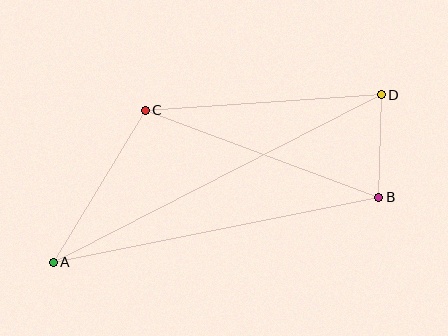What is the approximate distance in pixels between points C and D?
The distance between C and D is approximately 237 pixels.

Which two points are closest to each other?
Points B and D are closest to each other.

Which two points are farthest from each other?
Points A and D are farthest from each other.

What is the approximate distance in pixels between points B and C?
The distance between B and C is approximately 249 pixels.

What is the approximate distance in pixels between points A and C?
The distance between A and C is approximately 178 pixels.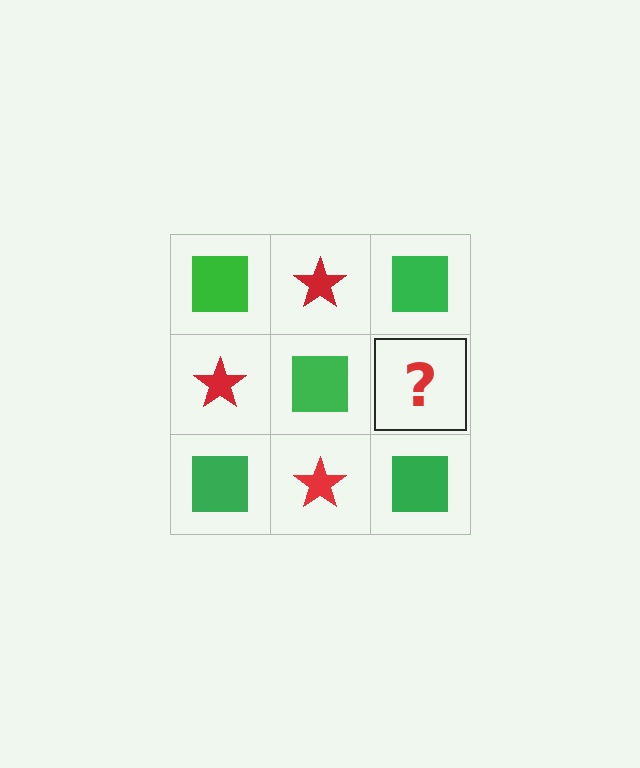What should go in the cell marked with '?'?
The missing cell should contain a red star.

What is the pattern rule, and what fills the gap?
The rule is that it alternates green square and red star in a checkerboard pattern. The gap should be filled with a red star.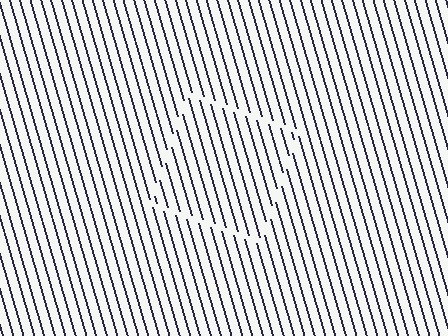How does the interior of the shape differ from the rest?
The interior of the shape contains the same grating, shifted by half a period — the contour is defined by the phase discontinuity where line-ends from the inner and outer gratings abut.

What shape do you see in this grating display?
An illusory square. The interior of the shape contains the same grating, shifted by half a period — the contour is defined by the phase discontinuity where line-ends from the inner and outer gratings abut.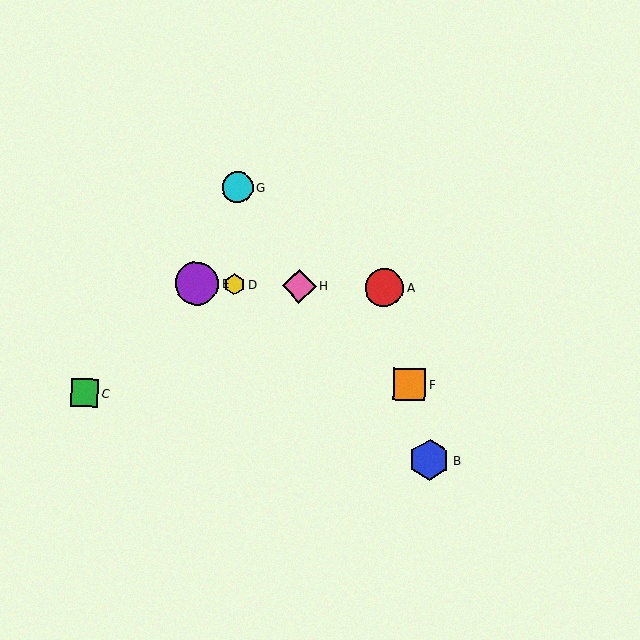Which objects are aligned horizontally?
Objects A, D, E, H are aligned horizontally.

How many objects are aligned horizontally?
4 objects (A, D, E, H) are aligned horizontally.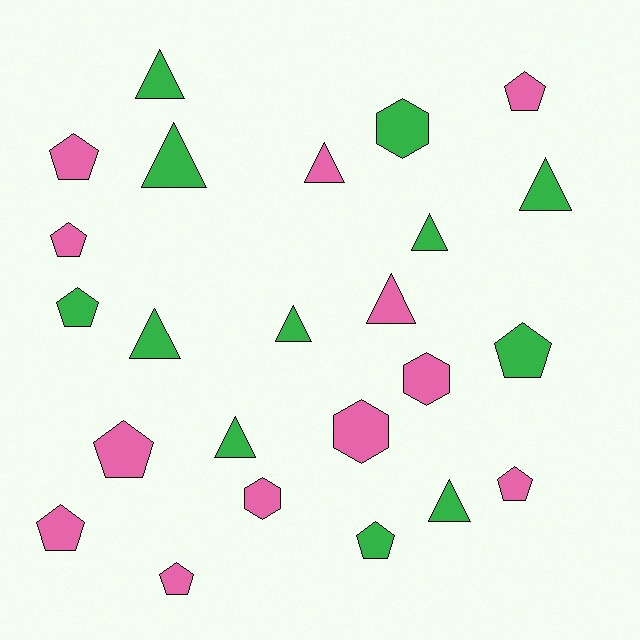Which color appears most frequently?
Green, with 12 objects.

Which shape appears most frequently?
Triangle, with 10 objects.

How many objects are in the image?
There are 24 objects.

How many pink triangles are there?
There are 2 pink triangles.